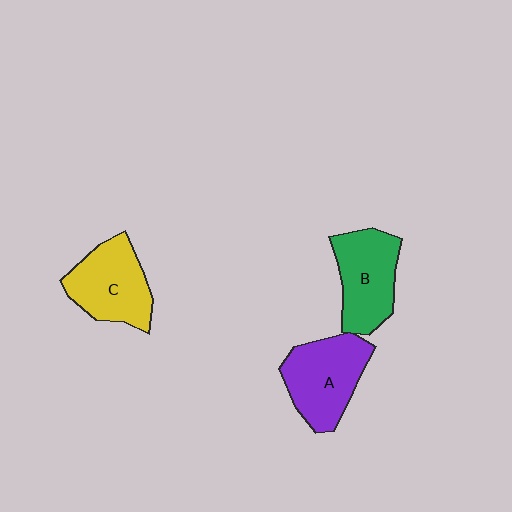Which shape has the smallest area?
Shape B (green).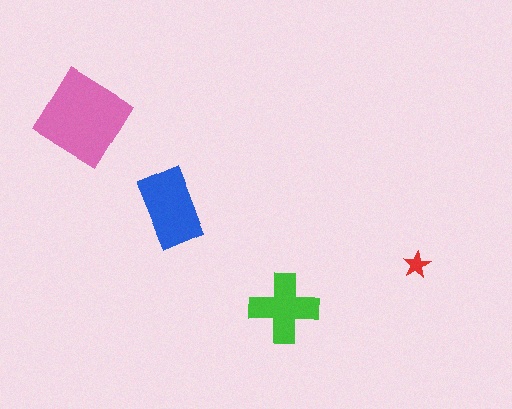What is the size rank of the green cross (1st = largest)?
3rd.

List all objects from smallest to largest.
The red star, the green cross, the blue rectangle, the pink diamond.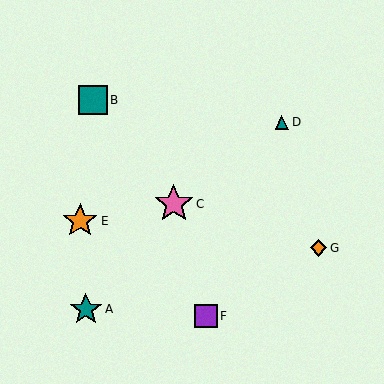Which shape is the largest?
The pink star (labeled C) is the largest.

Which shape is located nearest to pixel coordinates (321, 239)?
The orange diamond (labeled G) at (318, 248) is nearest to that location.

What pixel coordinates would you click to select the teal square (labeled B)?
Click at (93, 100) to select the teal square B.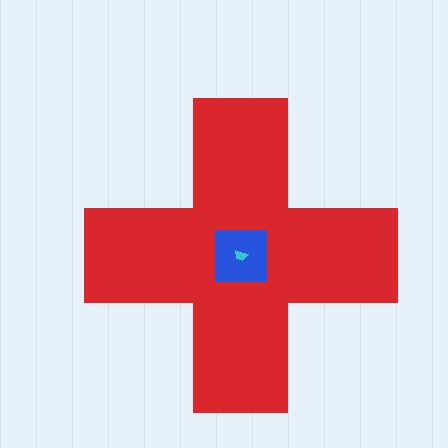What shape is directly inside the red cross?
The blue square.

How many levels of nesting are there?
3.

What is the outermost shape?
The red cross.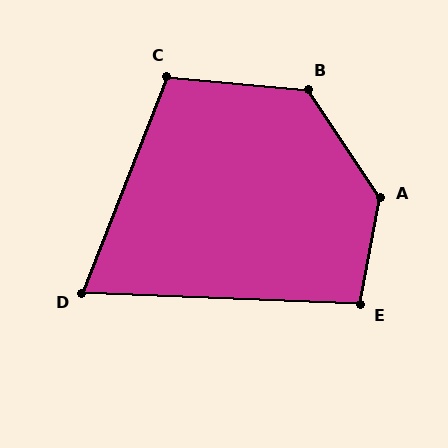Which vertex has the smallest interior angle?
D, at approximately 71 degrees.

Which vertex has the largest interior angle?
A, at approximately 136 degrees.